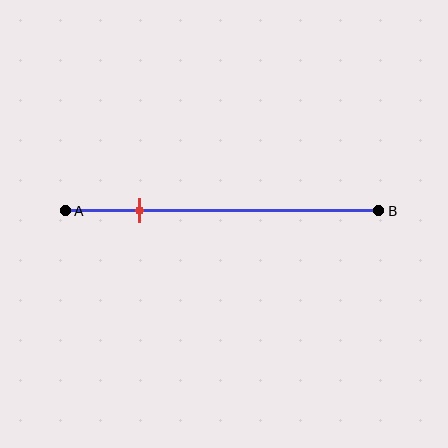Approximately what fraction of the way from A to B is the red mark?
The red mark is approximately 25% of the way from A to B.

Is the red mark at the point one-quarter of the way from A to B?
Yes, the mark is approximately at the one-quarter point.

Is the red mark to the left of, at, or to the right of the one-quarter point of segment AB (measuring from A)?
The red mark is approximately at the one-quarter point of segment AB.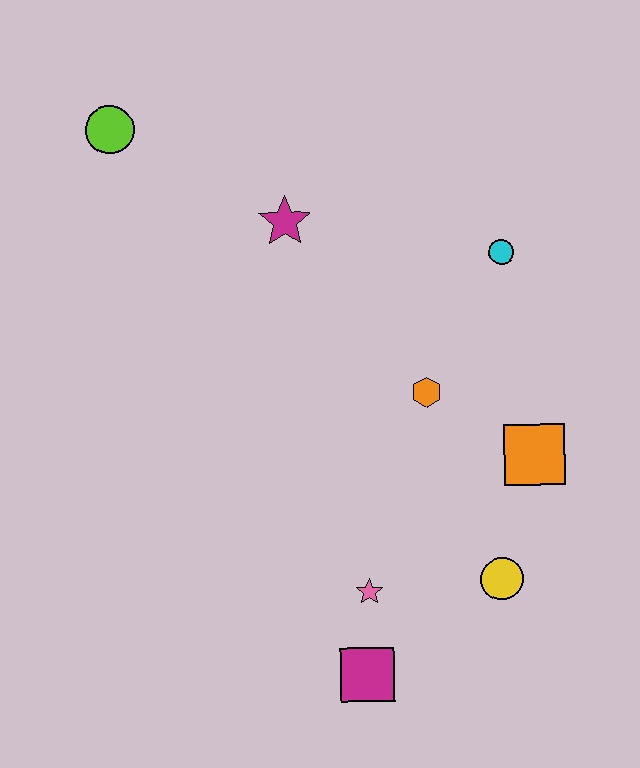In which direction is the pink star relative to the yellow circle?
The pink star is to the left of the yellow circle.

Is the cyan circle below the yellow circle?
No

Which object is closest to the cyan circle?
The orange hexagon is closest to the cyan circle.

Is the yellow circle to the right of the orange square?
No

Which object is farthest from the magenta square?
The lime circle is farthest from the magenta square.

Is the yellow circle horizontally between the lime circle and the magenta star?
No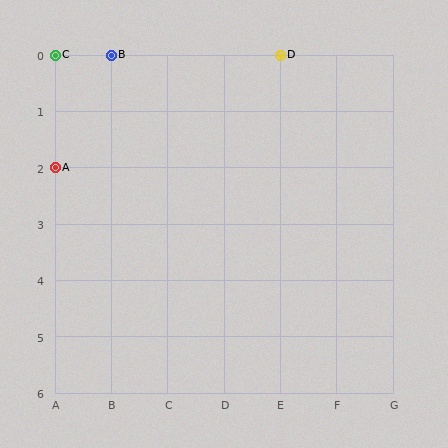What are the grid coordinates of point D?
Point D is at grid coordinates (E, 0).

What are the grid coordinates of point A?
Point A is at grid coordinates (A, 2).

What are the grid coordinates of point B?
Point B is at grid coordinates (B, 0).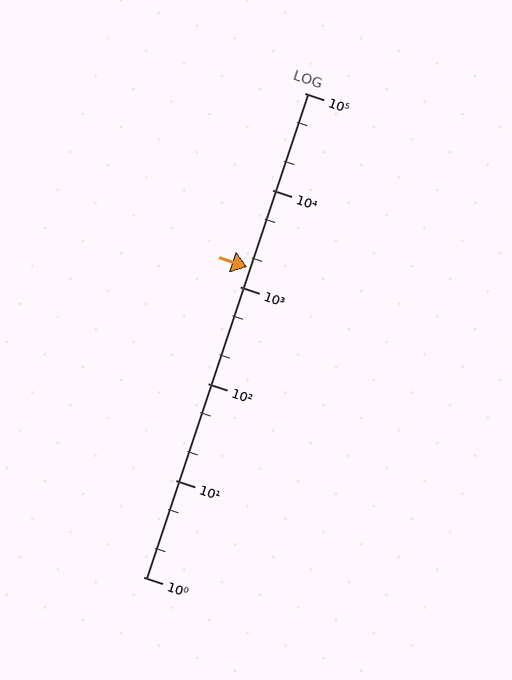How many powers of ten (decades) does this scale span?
The scale spans 5 decades, from 1 to 100000.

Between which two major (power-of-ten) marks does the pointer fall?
The pointer is between 1000 and 10000.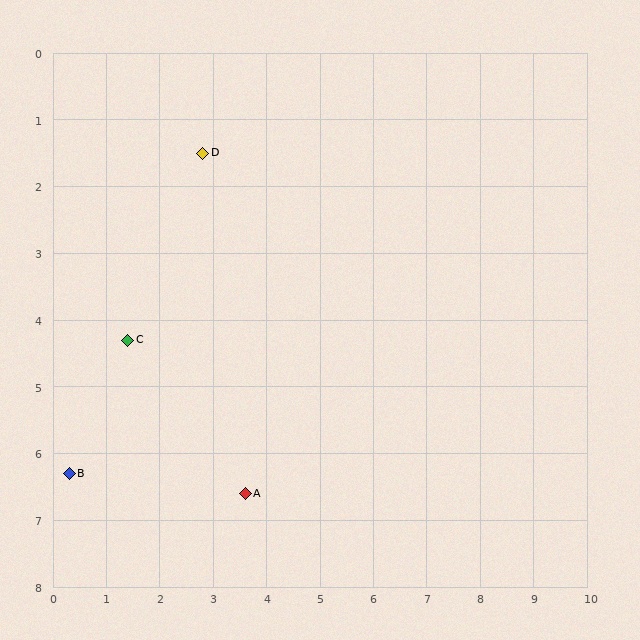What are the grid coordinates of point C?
Point C is at approximately (1.4, 4.3).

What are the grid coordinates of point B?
Point B is at approximately (0.3, 6.3).